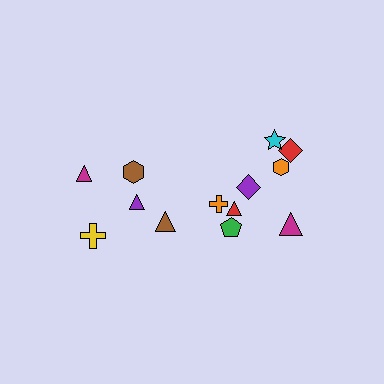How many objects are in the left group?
There are 5 objects.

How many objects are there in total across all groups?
There are 13 objects.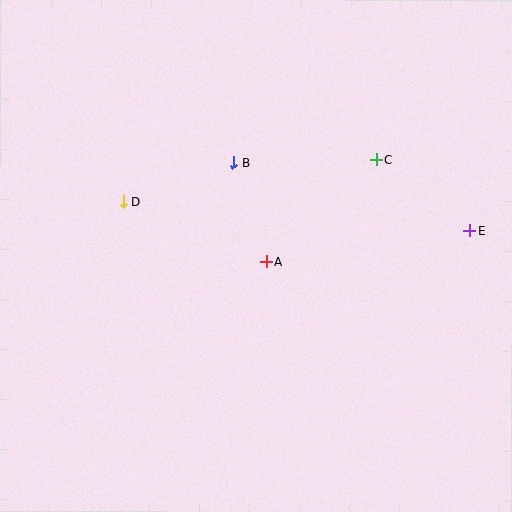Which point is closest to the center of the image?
Point A at (266, 262) is closest to the center.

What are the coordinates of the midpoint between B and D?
The midpoint between B and D is at (178, 182).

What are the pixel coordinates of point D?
Point D is at (124, 202).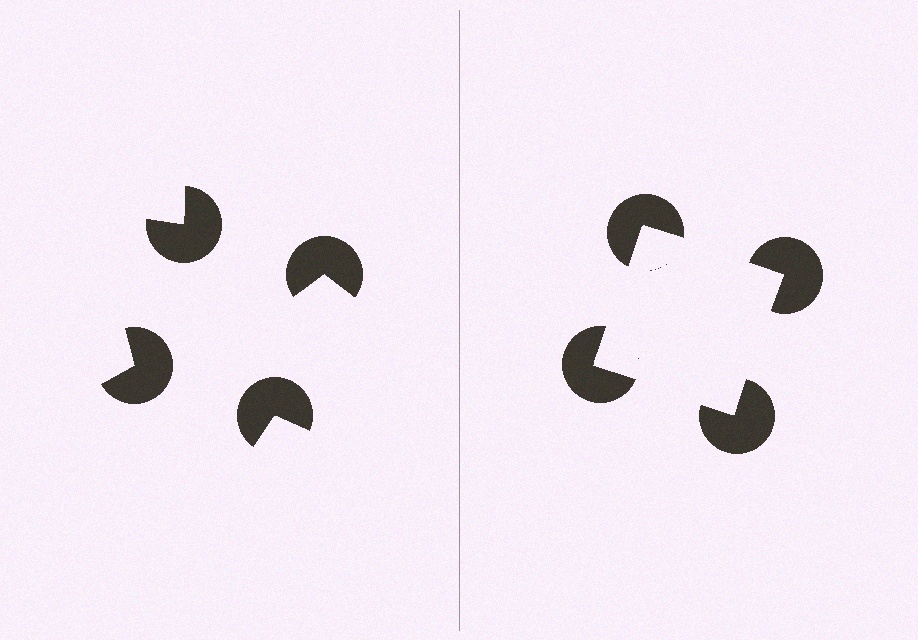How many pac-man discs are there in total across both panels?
8 — 4 on each side.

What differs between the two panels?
The pac-man discs are positioned identically on both sides; only the wedge orientations differ. On the right they align to a square; on the left they are misaligned.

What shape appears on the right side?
An illusory square.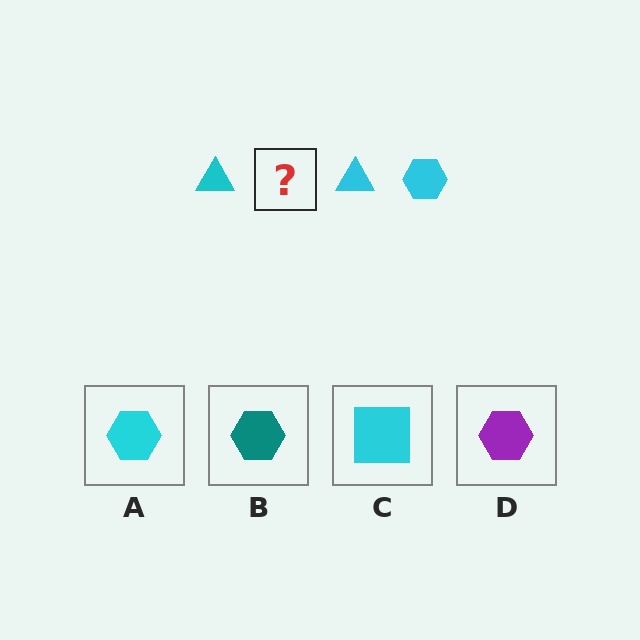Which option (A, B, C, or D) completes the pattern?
A.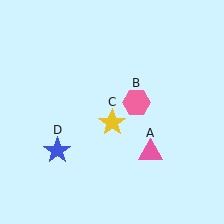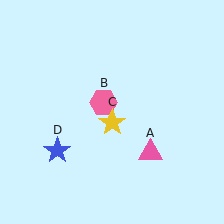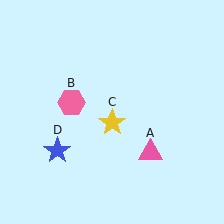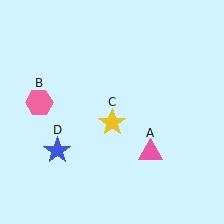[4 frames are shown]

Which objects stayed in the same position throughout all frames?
Pink triangle (object A) and yellow star (object C) and blue star (object D) remained stationary.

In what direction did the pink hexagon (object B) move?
The pink hexagon (object B) moved left.